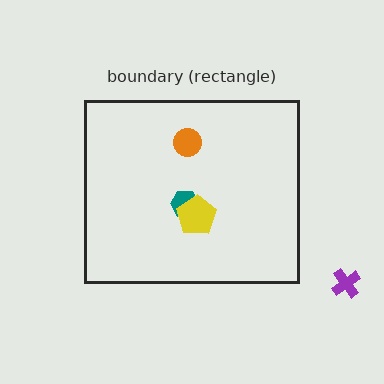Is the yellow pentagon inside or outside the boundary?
Inside.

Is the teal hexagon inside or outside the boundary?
Inside.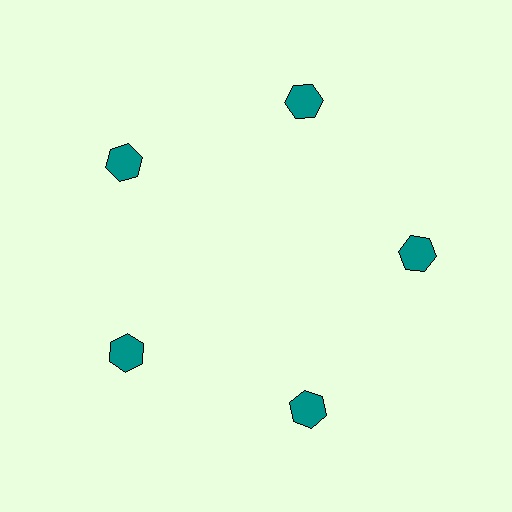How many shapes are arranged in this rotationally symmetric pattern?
There are 5 shapes, arranged in 5 groups of 1.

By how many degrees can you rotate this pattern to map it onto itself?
The pattern maps onto itself every 72 degrees of rotation.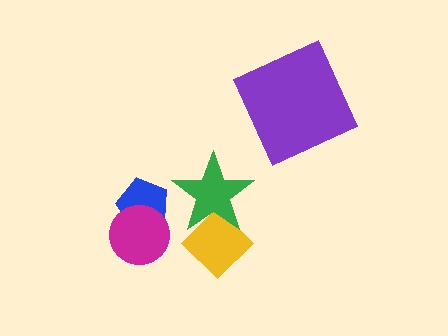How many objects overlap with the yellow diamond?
1 object overlaps with the yellow diamond.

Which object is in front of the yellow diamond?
The green star is in front of the yellow diamond.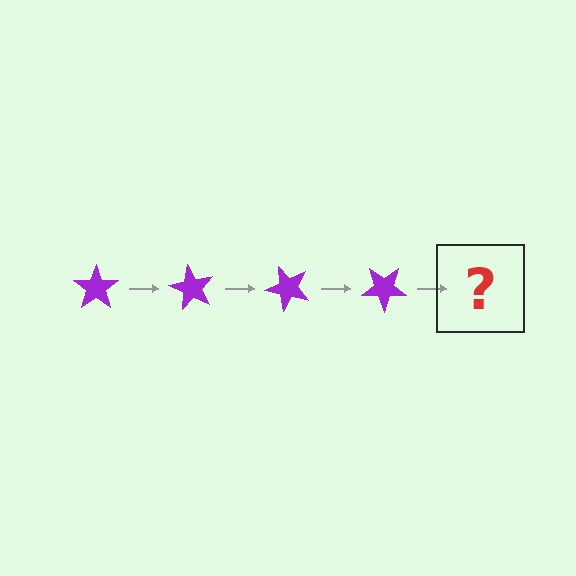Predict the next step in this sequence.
The next step is a purple star rotated 240 degrees.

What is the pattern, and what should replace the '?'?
The pattern is that the star rotates 60 degrees each step. The '?' should be a purple star rotated 240 degrees.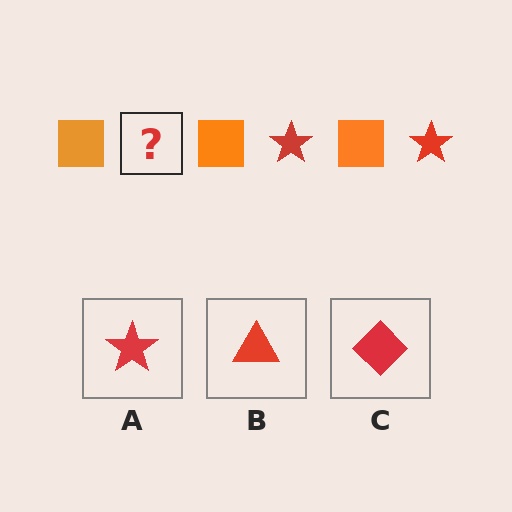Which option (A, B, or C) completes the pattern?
A.